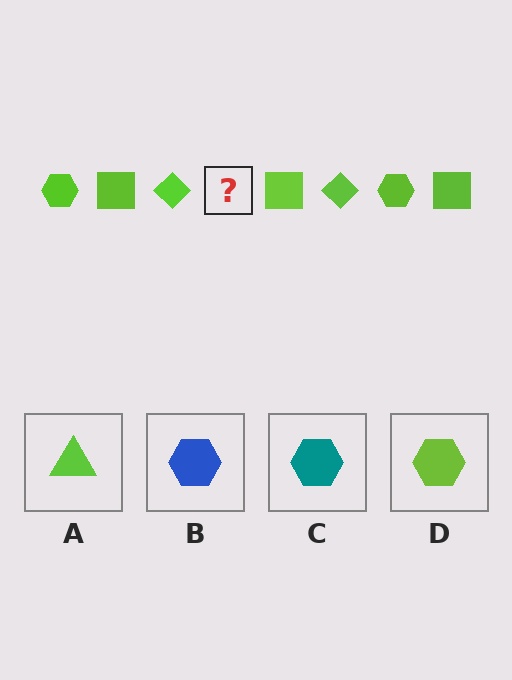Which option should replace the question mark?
Option D.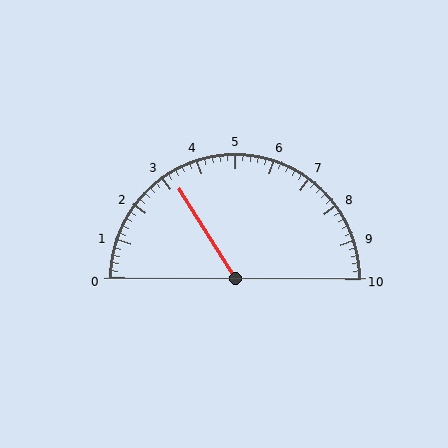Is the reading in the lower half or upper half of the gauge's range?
The reading is in the lower half of the range (0 to 10).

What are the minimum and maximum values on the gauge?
The gauge ranges from 0 to 10.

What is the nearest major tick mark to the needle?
The nearest major tick mark is 3.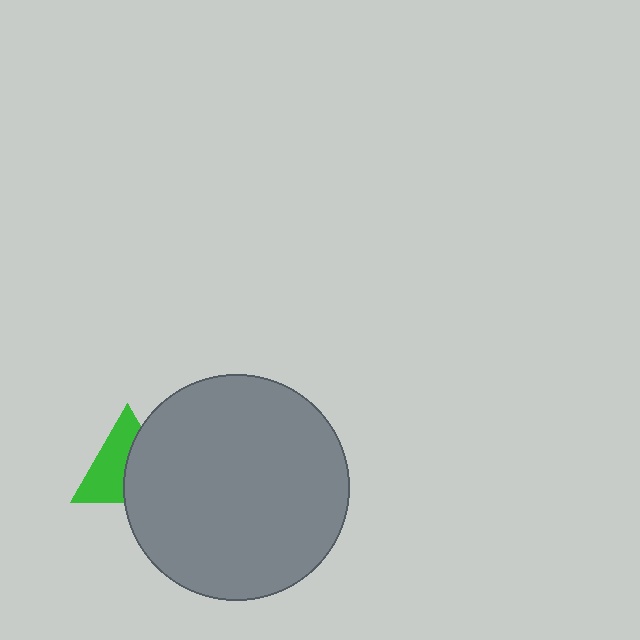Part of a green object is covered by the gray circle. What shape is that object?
It is a triangle.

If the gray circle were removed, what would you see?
You would see the complete green triangle.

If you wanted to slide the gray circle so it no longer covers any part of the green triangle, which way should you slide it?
Slide it right — that is the most direct way to separate the two shapes.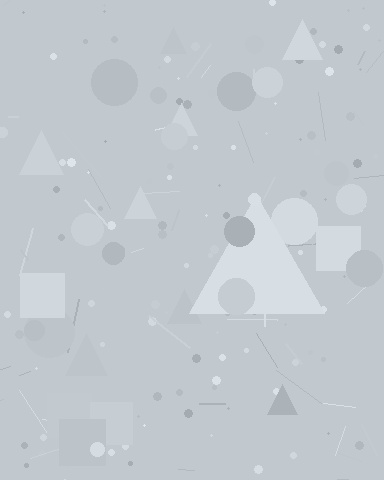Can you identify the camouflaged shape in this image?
The camouflaged shape is a triangle.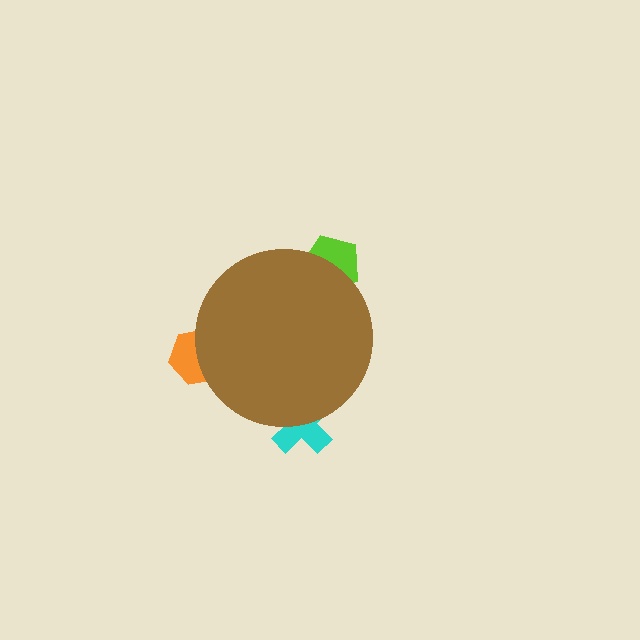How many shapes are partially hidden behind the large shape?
3 shapes are partially hidden.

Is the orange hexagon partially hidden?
Yes, the orange hexagon is partially hidden behind the brown circle.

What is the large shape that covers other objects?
A brown circle.